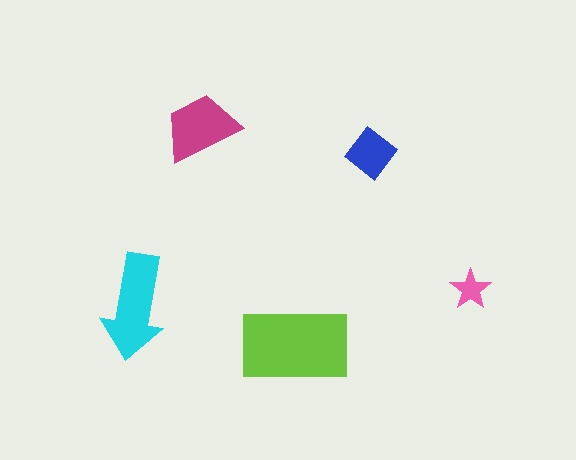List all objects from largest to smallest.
The lime rectangle, the cyan arrow, the magenta trapezoid, the blue diamond, the pink star.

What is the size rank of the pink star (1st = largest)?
5th.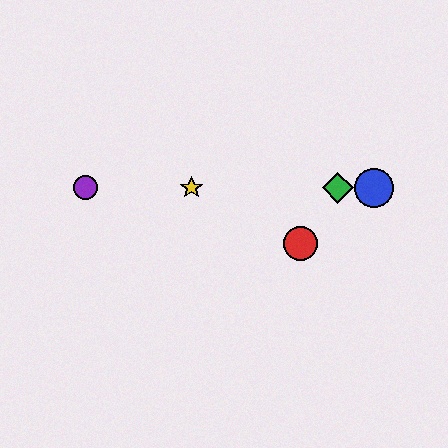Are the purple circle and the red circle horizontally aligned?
No, the purple circle is at y≈188 and the red circle is at y≈243.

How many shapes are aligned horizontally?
4 shapes (the blue circle, the green diamond, the yellow star, the purple circle) are aligned horizontally.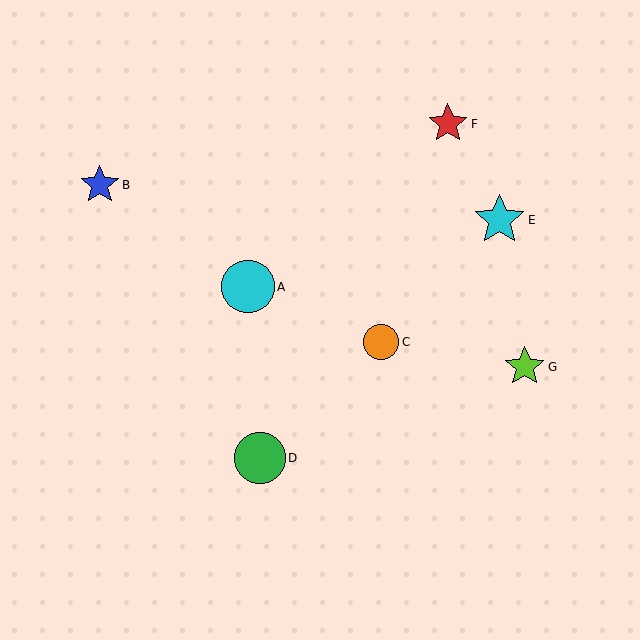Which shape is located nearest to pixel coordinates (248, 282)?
The cyan circle (labeled A) at (248, 287) is nearest to that location.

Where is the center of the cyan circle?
The center of the cyan circle is at (248, 287).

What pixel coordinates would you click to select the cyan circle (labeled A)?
Click at (248, 287) to select the cyan circle A.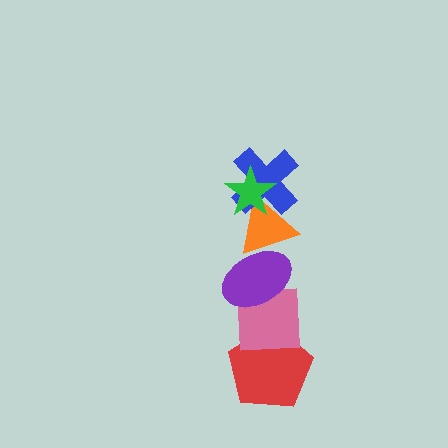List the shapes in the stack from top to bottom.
From top to bottom: the green star, the blue cross, the orange triangle, the purple ellipse, the pink square, the red pentagon.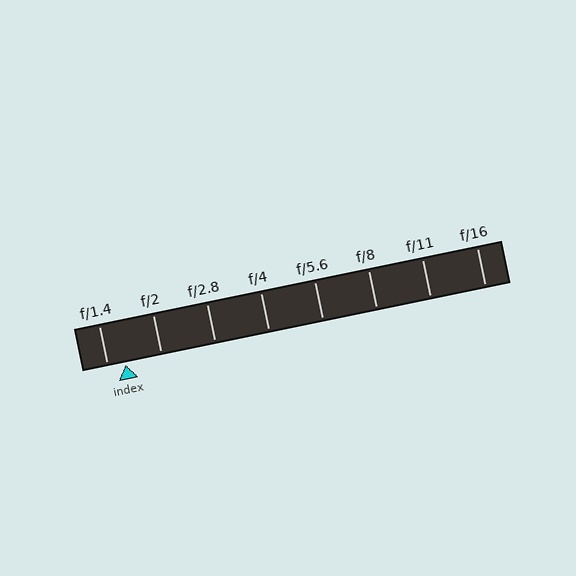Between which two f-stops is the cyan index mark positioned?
The index mark is between f/1.4 and f/2.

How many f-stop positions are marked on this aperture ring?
There are 8 f-stop positions marked.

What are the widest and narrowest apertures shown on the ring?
The widest aperture shown is f/1.4 and the narrowest is f/16.